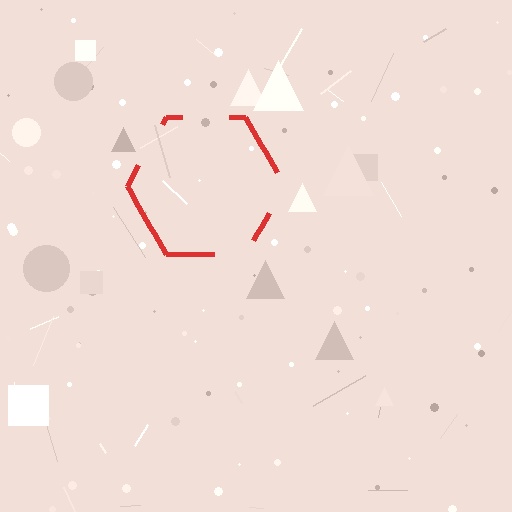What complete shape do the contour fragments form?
The contour fragments form a hexagon.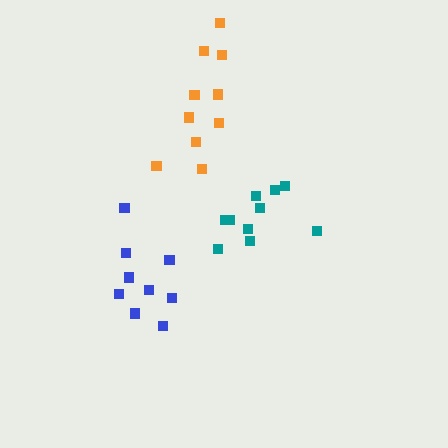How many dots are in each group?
Group 1: 10 dots, Group 2: 10 dots, Group 3: 9 dots (29 total).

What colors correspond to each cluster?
The clusters are colored: orange, teal, blue.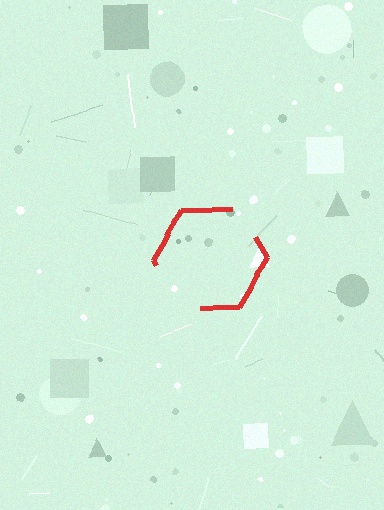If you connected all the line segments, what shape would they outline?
They would outline a hexagon.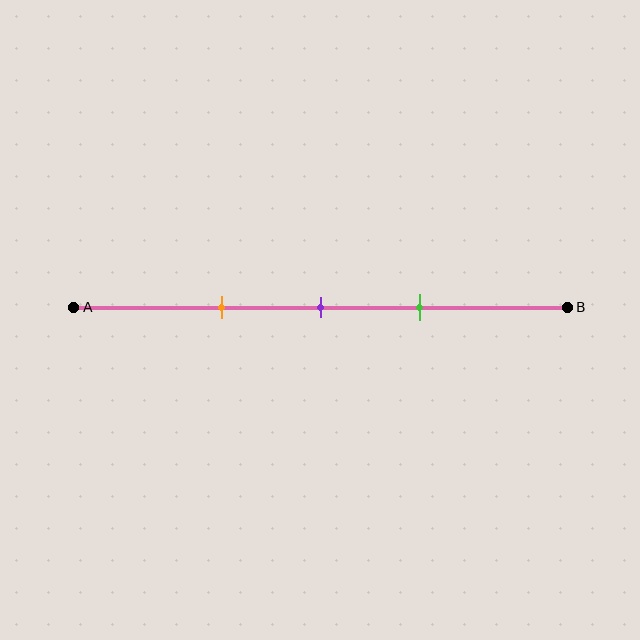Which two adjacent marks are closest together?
The purple and green marks are the closest adjacent pair.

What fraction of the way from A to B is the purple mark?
The purple mark is approximately 50% (0.5) of the way from A to B.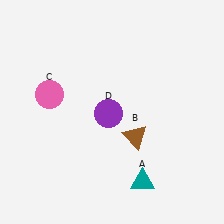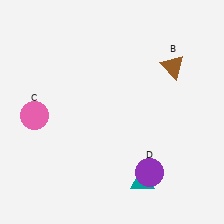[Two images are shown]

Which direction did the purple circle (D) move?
The purple circle (D) moved down.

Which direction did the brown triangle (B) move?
The brown triangle (B) moved up.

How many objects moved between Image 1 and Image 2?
3 objects moved between the two images.